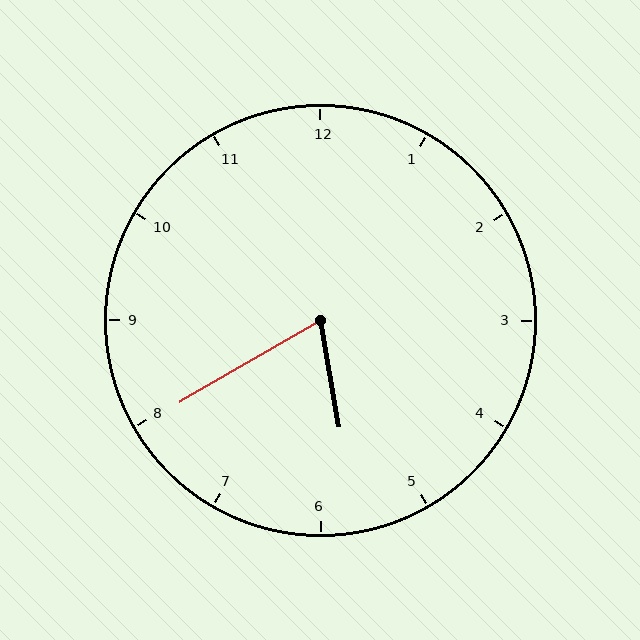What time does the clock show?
5:40.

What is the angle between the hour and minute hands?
Approximately 70 degrees.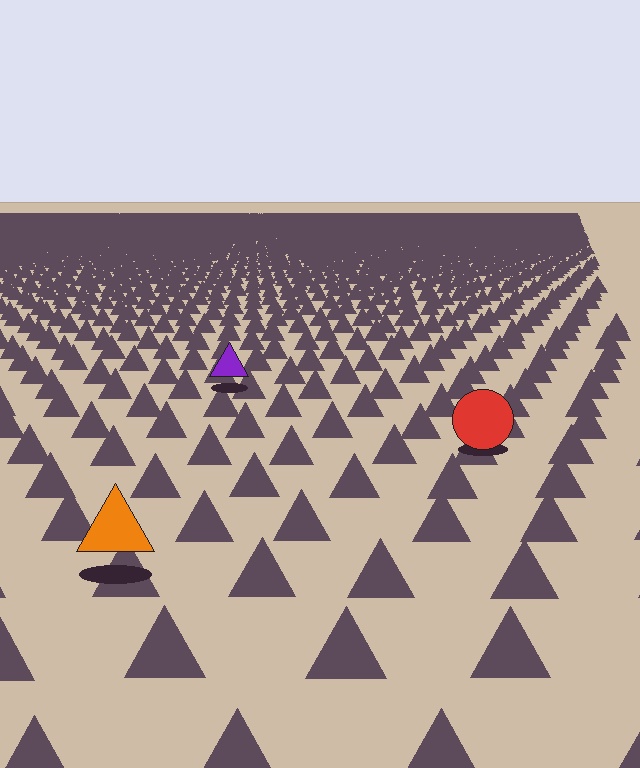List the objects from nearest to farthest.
From nearest to farthest: the orange triangle, the red circle, the purple triangle.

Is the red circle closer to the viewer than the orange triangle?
No. The orange triangle is closer — you can tell from the texture gradient: the ground texture is coarser near it.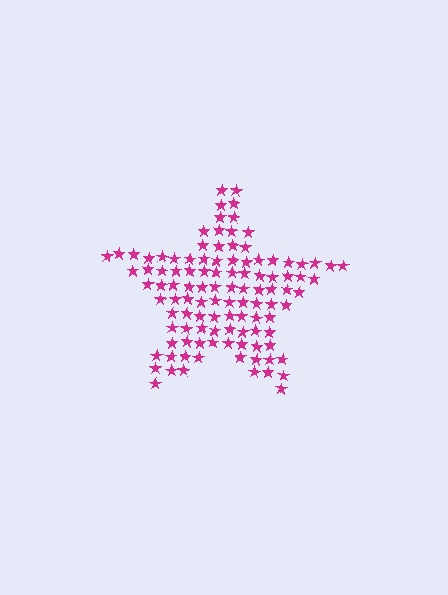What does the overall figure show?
The overall figure shows a star.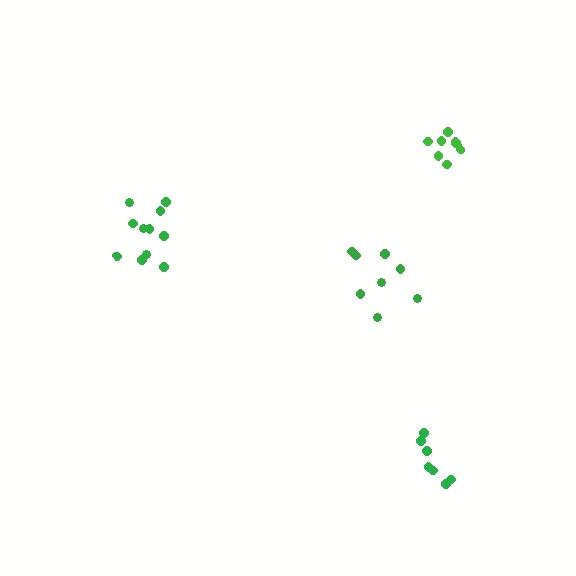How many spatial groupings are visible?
There are 4 spatial groupings.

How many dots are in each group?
Group 1: 8 dots, Group 2: 7 dots, Group 3: 11 dots, Group 4: 8 dots (34 total).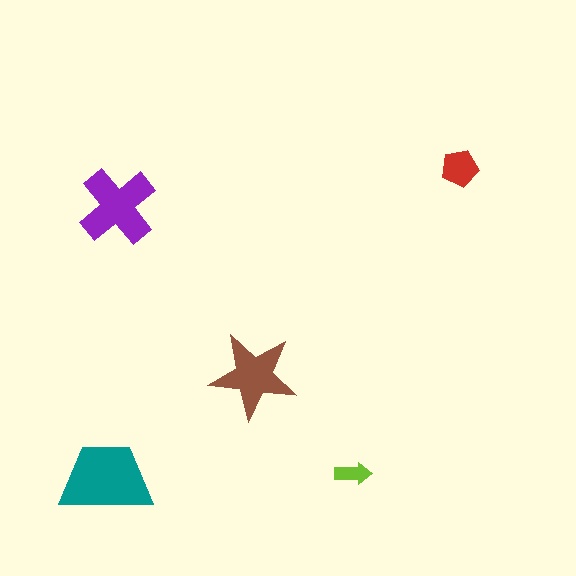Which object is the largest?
The teal trapezoid.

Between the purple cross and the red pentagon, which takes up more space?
The purple cross.